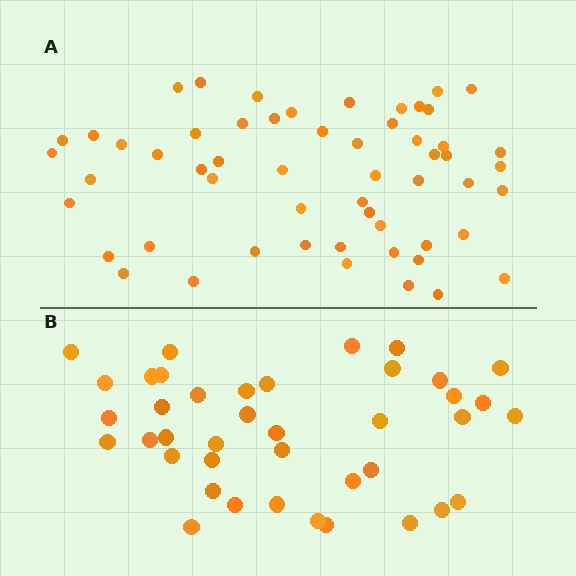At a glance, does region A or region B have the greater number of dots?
Region A (the top region) has more dots.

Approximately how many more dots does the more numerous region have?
Region A has approximately 15 more dots than region B.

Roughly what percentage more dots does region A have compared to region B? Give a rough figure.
About 40% more.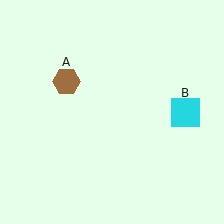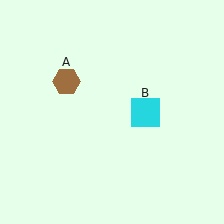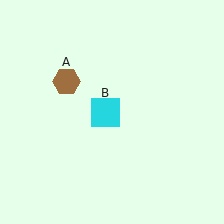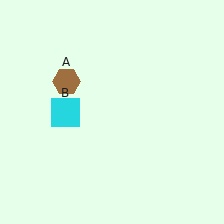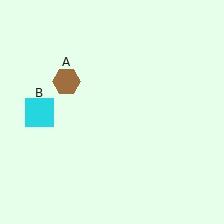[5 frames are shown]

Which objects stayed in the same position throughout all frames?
Brown hexagon (object A) remained stationary.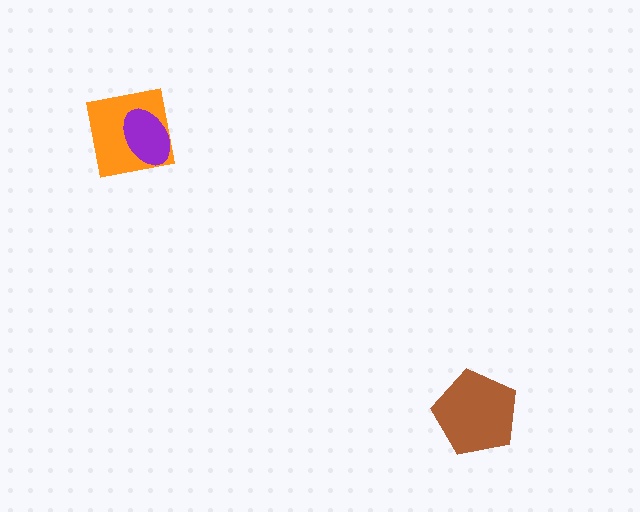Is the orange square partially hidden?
Yes, it is partially covered by another shape.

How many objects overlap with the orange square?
1 object overlaps with the orange square.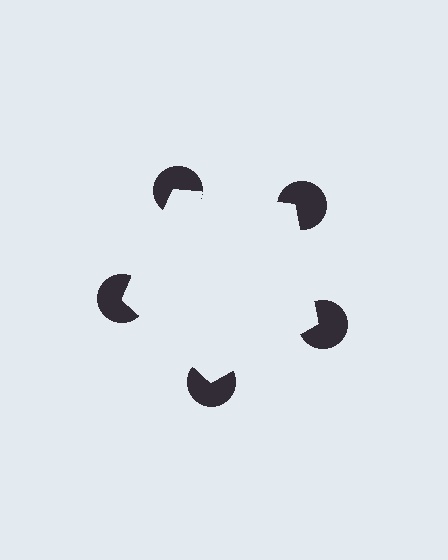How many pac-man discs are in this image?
There are 5 — one at each vertex of the illusory pentagon.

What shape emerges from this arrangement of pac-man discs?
An illusory pentagon — its edges are inferred from the aligned wedge cuts in the pac-man discs, not physically drawn.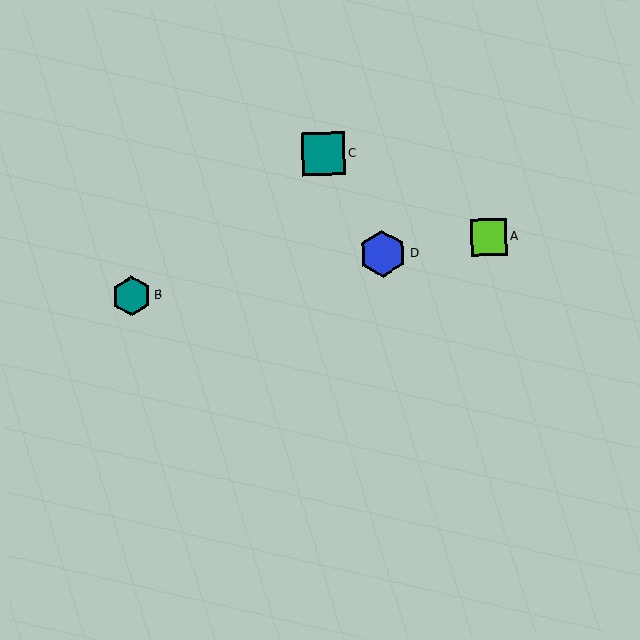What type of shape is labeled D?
Shape D is a blue hexagon.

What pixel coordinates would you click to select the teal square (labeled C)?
Click at (323, 154) to select the teal square C.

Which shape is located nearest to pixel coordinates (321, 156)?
The teal square (labeled C) at (323, 154) is nearest to that location.